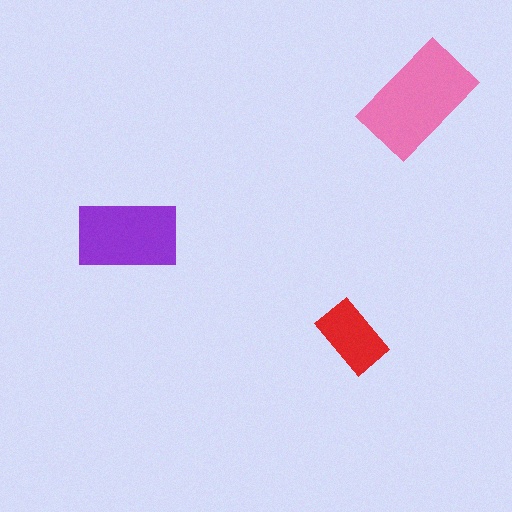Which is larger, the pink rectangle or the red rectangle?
The pink one.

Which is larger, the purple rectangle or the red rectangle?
The purple one.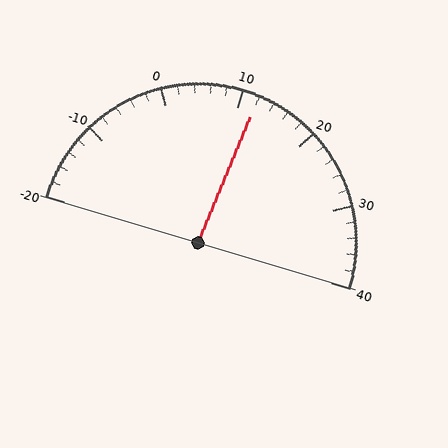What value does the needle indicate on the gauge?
The needle indicates approximately 12.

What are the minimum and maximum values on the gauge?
The gauge ranges from -20 to 40.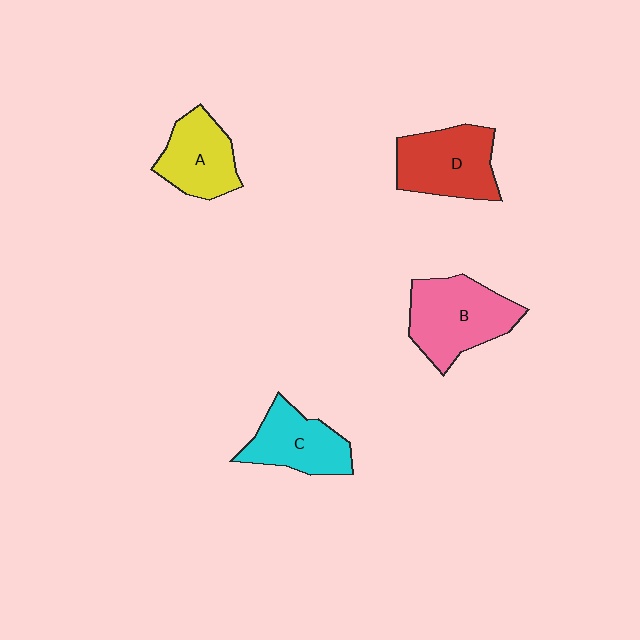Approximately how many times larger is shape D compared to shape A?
Approximately 1.2 times.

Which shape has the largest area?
Shape B (pink).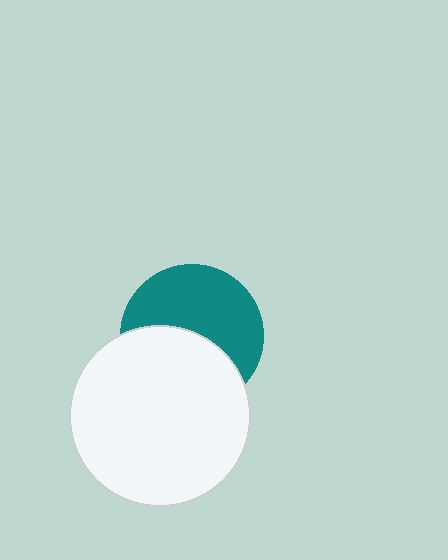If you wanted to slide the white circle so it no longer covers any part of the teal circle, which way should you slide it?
Slide it down — that is the most direct way to separate the two shapes.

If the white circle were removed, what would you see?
You would see the complete teal circle.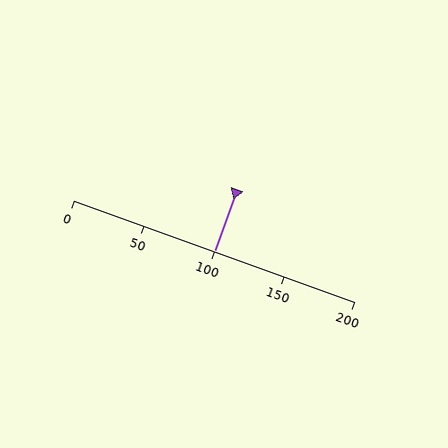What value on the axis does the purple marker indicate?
The marker indicates approximately 100.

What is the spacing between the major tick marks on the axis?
The major ticks are spaced 50 apart.